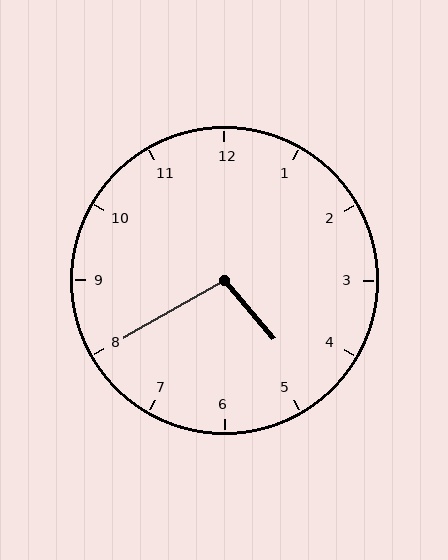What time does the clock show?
4:40.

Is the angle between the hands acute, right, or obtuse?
It is obtuse.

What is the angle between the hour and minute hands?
Approximately 100 degrees.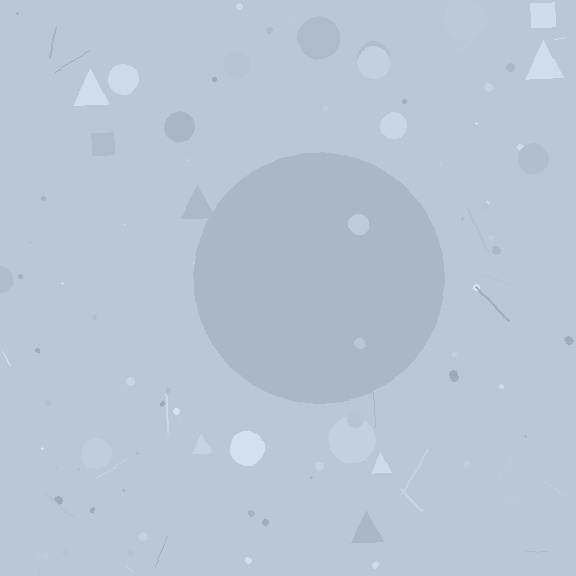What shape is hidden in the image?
A circle is hidden in the image.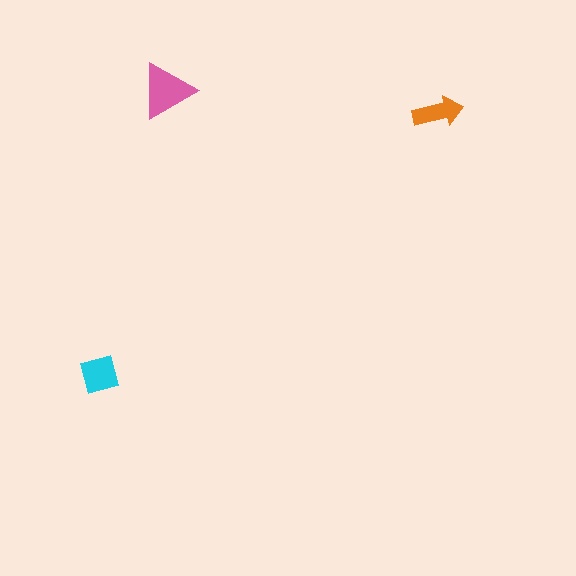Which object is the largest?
The pink triangle.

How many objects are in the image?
There are 3 objects in the image.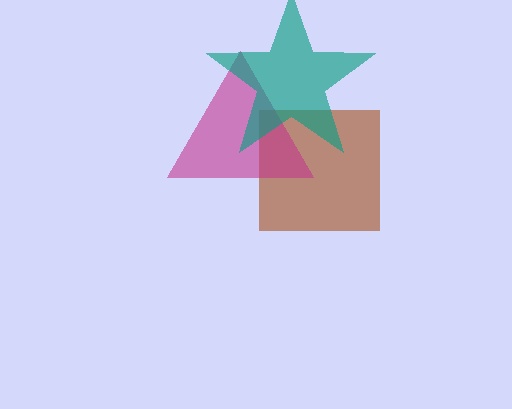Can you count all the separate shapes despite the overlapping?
Yes, there are 3 separate shapes.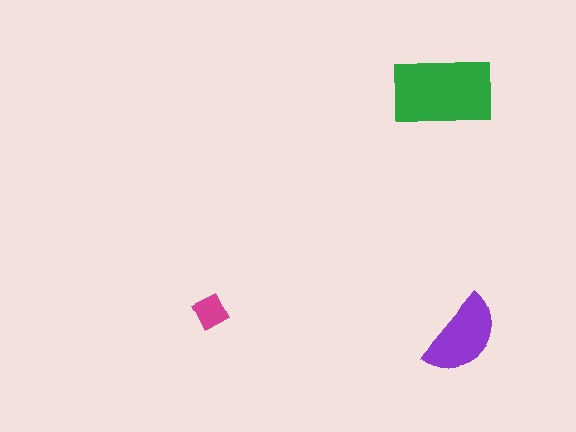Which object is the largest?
The green rectangle.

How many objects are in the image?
There are 3 objects in the image.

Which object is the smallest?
The magenta diamond.